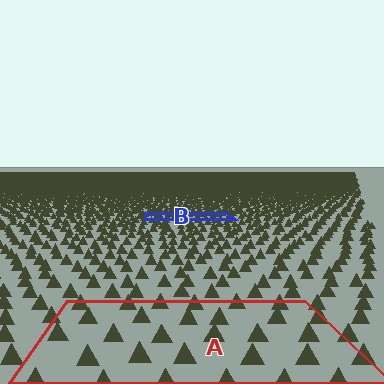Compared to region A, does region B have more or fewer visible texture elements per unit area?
Region B has more texture elements per unit area — they are packed more densely because it is farther away.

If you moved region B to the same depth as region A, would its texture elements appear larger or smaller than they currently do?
They would appear larger. At a closer depth, the same texture elements are projected at a bigger on-screen size.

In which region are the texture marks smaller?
The texture marks are smaller in region B, because it is farther away.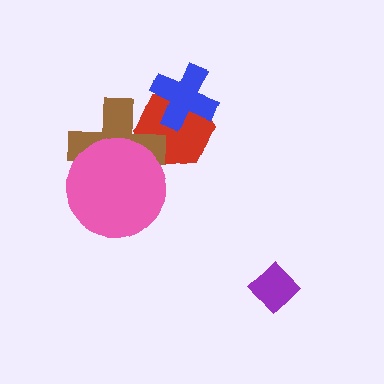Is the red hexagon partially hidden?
Yes, it is partially covered by another shape.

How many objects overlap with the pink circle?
1 object overlaps with the pink circle.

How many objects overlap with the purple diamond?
0 objects overlap with the purple diamond.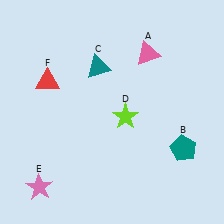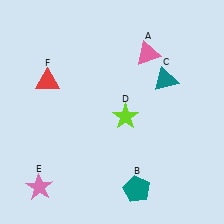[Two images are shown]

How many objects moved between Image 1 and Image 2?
2 objects moved between the two images.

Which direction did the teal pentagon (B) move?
The teal pentagon (B) moved left.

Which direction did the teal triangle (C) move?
The teal triangle (C) moved right.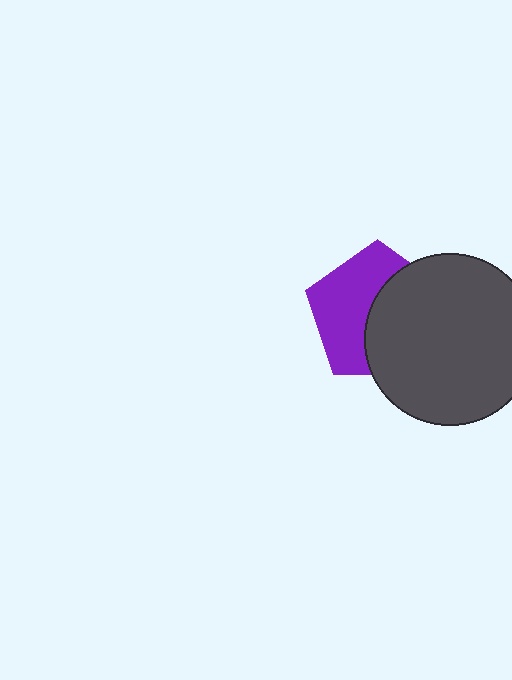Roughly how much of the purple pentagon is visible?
About half of it is visible (roughly 50%).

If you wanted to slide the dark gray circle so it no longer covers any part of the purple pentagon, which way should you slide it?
Slide it right — that is the most direct way to separate the two shapes.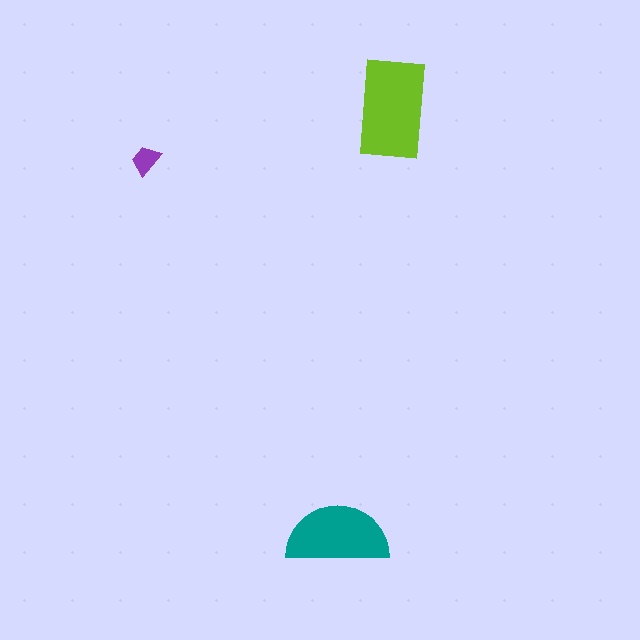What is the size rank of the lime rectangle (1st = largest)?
1st.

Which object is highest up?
The lime rectangle is topmost.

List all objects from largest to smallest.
The lime rectangle, the teal semicircle, the purple trapezoid.